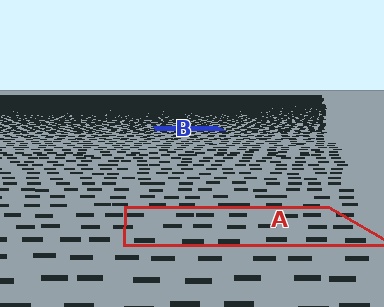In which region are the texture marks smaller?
The texture marks are smaller in region B, because it is farther away.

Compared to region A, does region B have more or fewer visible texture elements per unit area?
Region B has more texture elements per unit area — they are packed more densely because it is farther away.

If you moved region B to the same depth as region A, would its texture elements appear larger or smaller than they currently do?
They would appear larger. At a closer depth, the same texture elements are projected at a bigger on-screen size.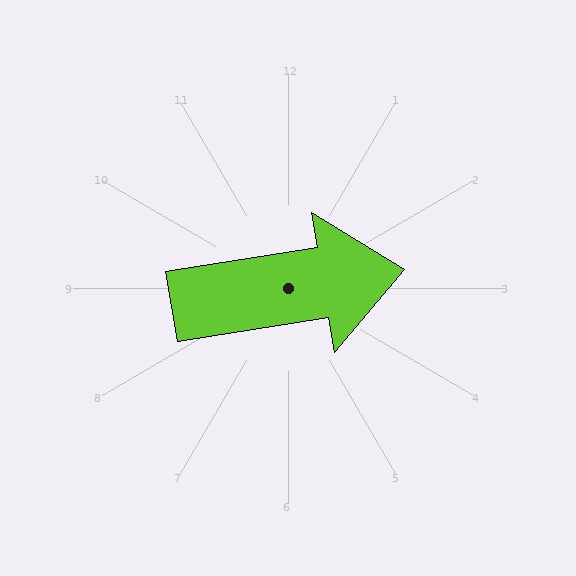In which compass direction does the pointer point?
East.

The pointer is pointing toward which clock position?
Roughly 3 o'clock.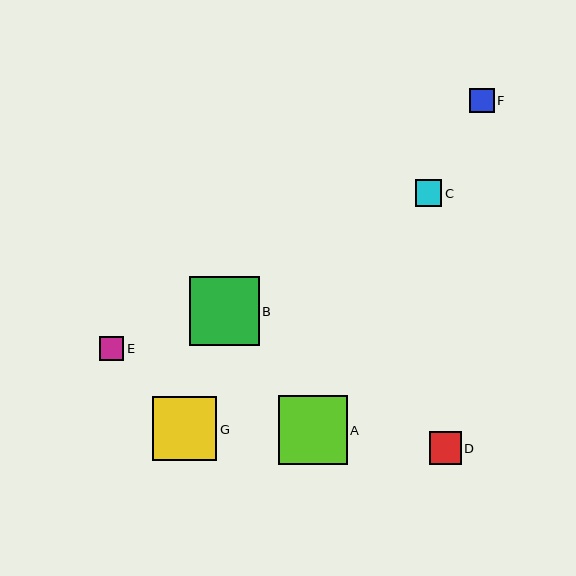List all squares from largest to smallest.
From largest to smallest: B, A, G, D, C, E, F.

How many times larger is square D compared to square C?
Square D is approximately 1.2 times the size of square C.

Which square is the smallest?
Square F is the smallest with a size of approximately 24 pixels.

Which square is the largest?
Square B is the largest with a size of approximately 70 pixels.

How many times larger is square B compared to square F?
Square B is approximately 2.9 times the size of square F.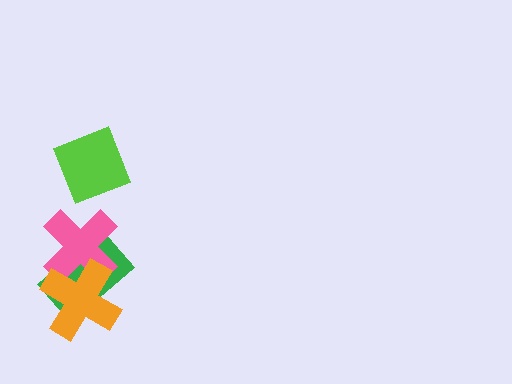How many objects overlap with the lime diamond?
0 objects overlap with the lime diamond.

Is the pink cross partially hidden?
Yes, it is partially covered by another shape.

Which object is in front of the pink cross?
The orange cross is in front of the pink cross.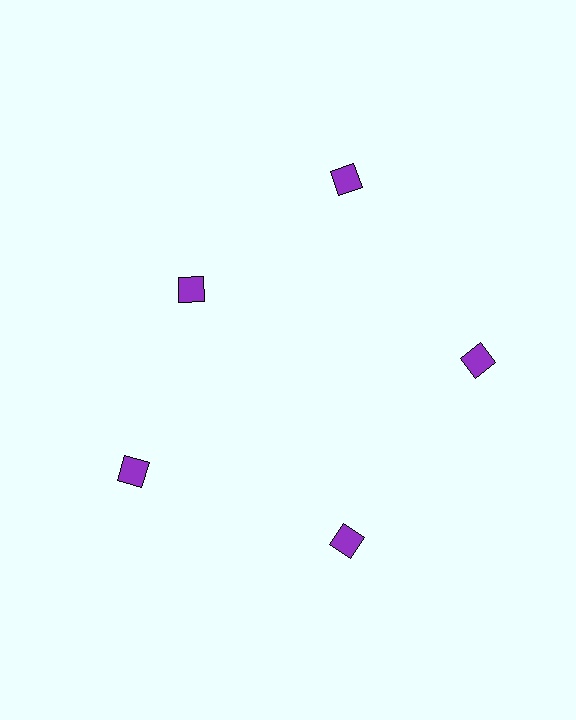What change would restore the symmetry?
The symmetry would be restored by moving it outward, back onto the ring so that all 5 diamonds sit at equal angles and equal distance from the center.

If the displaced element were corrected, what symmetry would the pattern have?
It would have 5-fold rotational symmetry — the pattern would map onto itself every 72 degrees.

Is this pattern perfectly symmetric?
No. The 5 purple diamonds are arranged in a ring, but one element near the 10 o'clock position is pulled inward toward the center, breaking the 5-fold rotational symmetry.